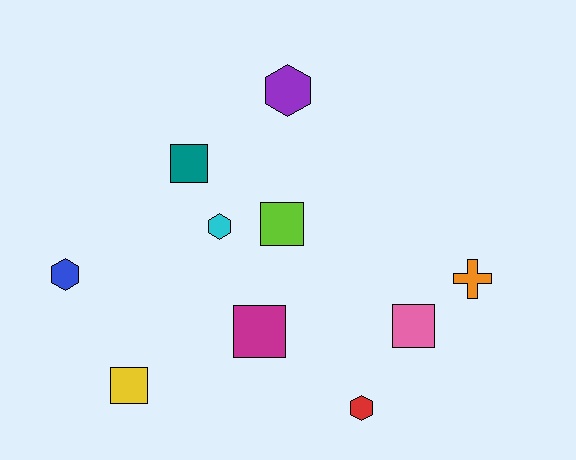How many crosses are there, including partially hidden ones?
There is 1 cross.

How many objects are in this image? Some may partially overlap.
There are 10 objects.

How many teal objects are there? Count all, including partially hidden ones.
There is 1 teal object.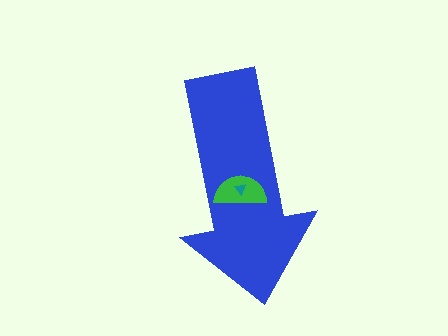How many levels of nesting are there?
3.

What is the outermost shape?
The blue arrow.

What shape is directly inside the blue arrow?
The green semicircle.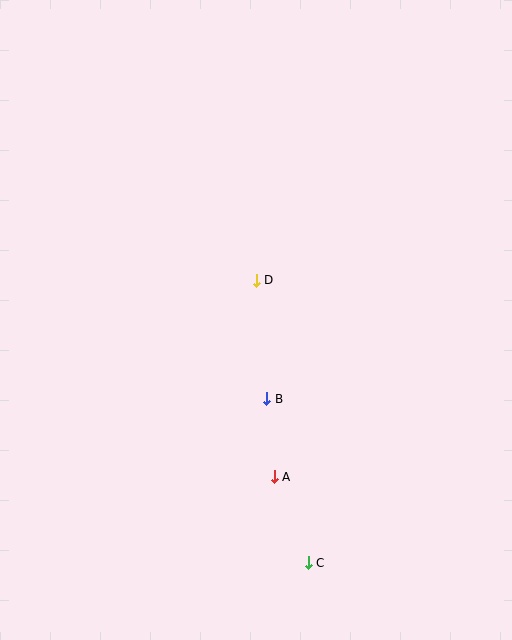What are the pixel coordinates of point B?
Point B is at (267, 399).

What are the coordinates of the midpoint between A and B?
The midpoint between A and B is at (270, 438).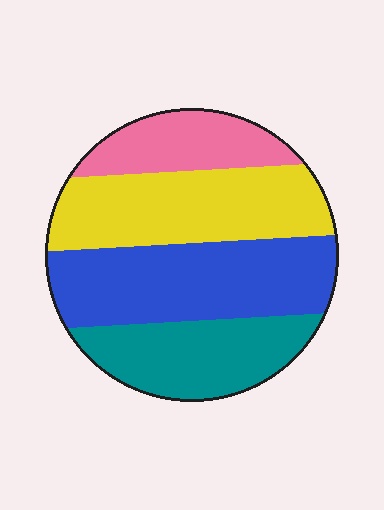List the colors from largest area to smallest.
From largest to smallest: blue, yellow, teal, pink.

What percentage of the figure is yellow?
Yellow covers about 30% of the figure.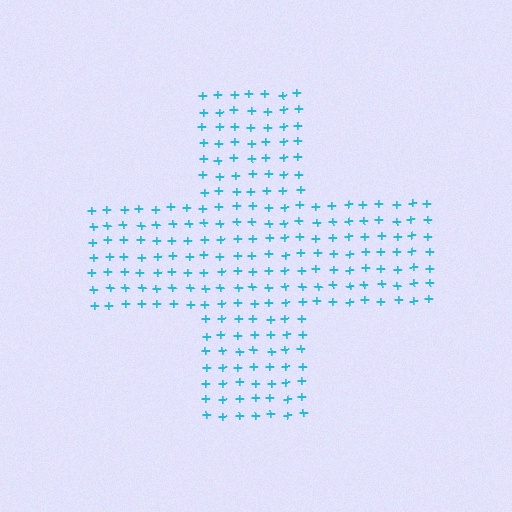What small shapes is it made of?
It is made of small plus signs.